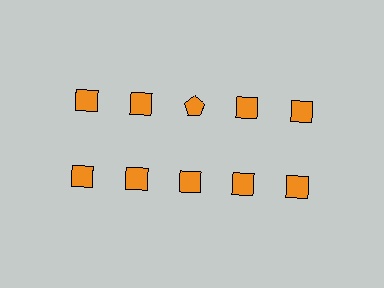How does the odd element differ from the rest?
It has a different shape: pentagon instead of square.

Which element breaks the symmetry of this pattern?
The orange pentagon in the top row, center column breaks the symmetry. All other shapes are orange squares.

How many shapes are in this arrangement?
There are 10 shapes arranged in a grid pattern.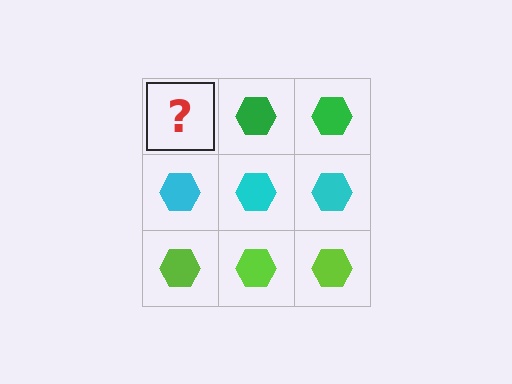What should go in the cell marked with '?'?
The missing cell should contain a green hexagon.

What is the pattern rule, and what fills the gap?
The rule is that each row has a consistent color. The gap should be filled with a green hexagon.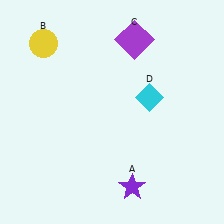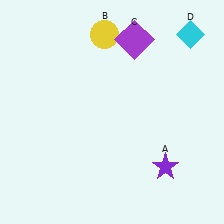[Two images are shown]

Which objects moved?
The objects that moved are: the purple star (A), the yellow circle (B), the cyan diamond (D).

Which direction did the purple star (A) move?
The purple star (A) moved right.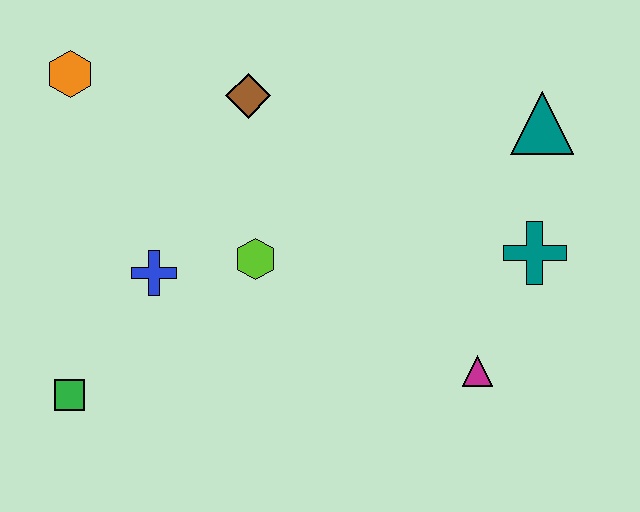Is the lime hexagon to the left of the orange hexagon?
No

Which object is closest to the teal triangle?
The teal cross is closest to the teal triangle.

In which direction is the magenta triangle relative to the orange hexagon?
The magenta triangle is to the right of the orange hexagon.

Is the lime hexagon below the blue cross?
No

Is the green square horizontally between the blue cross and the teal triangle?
No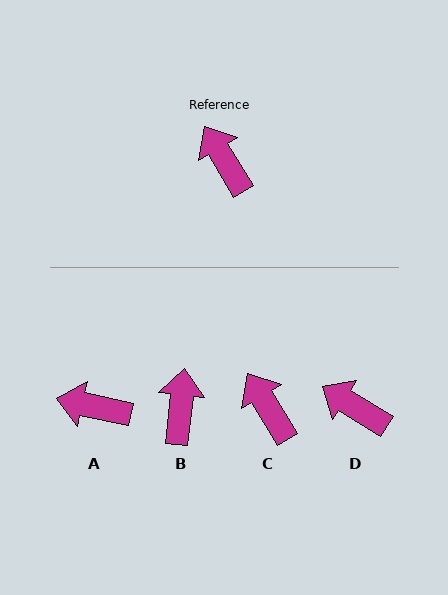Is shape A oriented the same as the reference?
No, it is off by about 47 degrees.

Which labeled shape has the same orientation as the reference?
C.